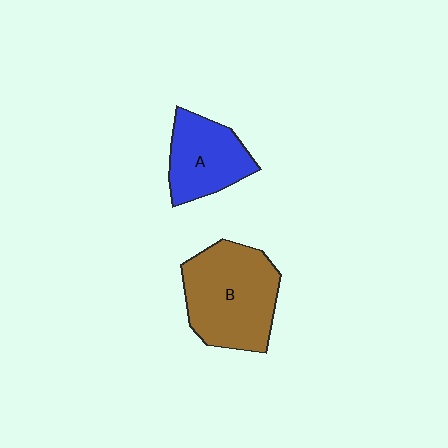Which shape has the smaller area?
Shape A (blue).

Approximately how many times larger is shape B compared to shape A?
Approximately 1.5 times.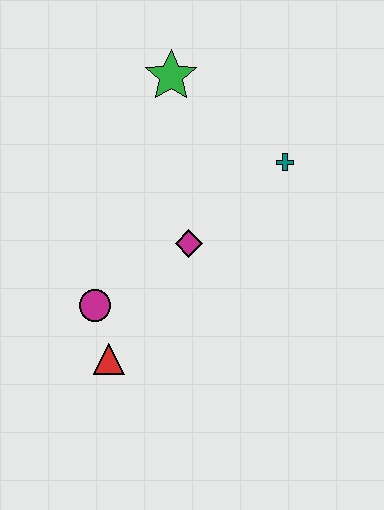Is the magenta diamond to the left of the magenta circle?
No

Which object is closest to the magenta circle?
The red triangle is closest to the magenta circle.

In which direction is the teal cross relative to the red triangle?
The teal cross is above the red triangle.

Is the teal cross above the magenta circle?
Yes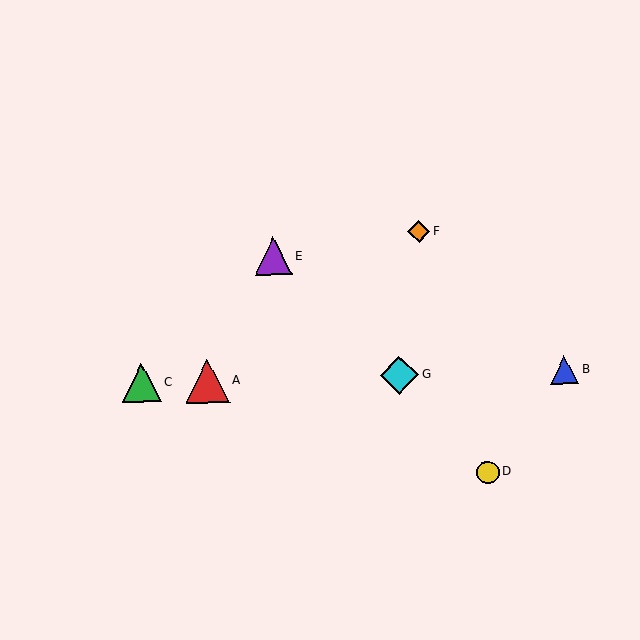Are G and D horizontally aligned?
No, G is at y≈375 and D is at y≈472.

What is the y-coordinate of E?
Object E is at y≈256.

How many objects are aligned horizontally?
4 objects (A, B, C, G) are aligned horizontally.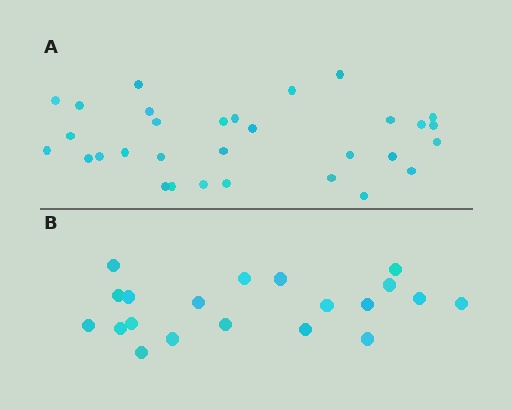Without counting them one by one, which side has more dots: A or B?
Region A (the top region) has more dots.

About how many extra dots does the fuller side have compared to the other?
Region A has roughly 12 or so more dots than region B.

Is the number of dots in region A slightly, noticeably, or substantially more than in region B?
Region A has substantially more. The ratio is roughly 1.6 to 1.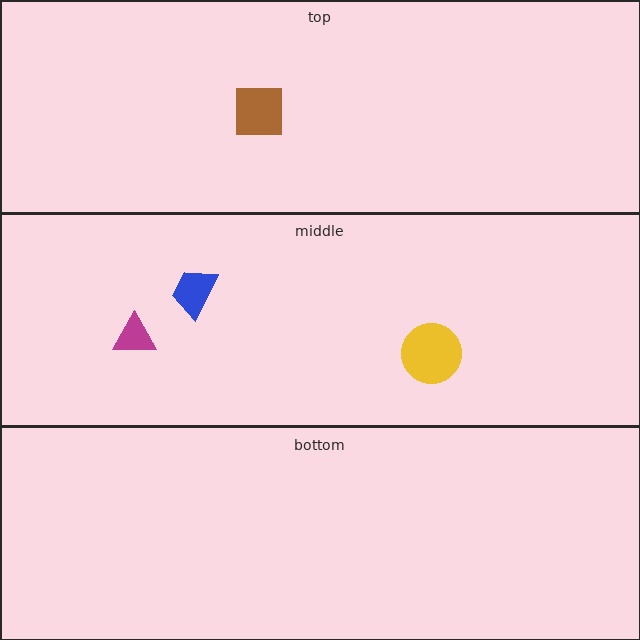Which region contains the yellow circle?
The middle region.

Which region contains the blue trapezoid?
The middle region.